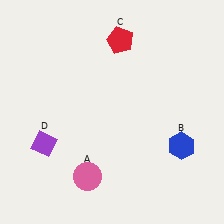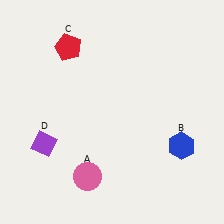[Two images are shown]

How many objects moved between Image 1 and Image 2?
1 object moved between the two images.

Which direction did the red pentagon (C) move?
The red pentagon (C) moved left.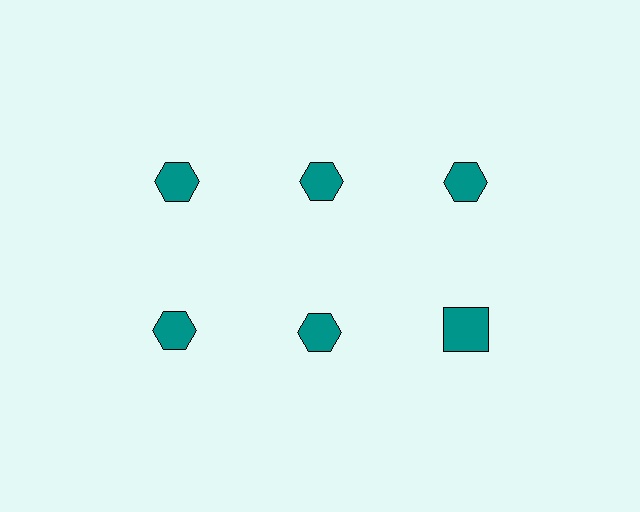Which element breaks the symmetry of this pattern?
The teal square in the second row, center column breaks the symmetry. All other shapes are teal hexagons.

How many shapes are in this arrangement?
There are 6 shapes arranged in a grid pattern.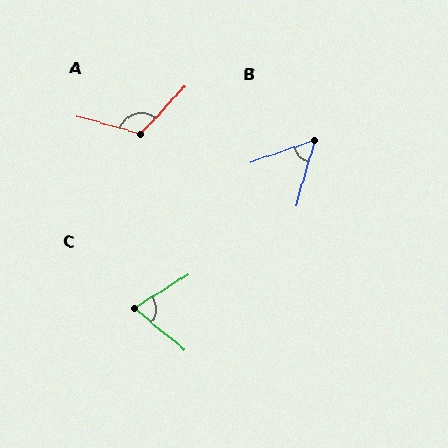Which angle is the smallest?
B, at approximately 55 degrees.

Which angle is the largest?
A, at approximately 117 degrees.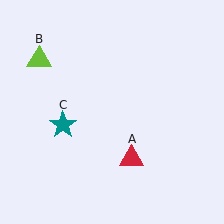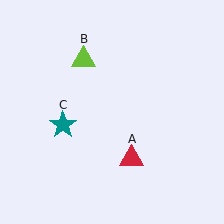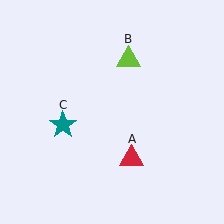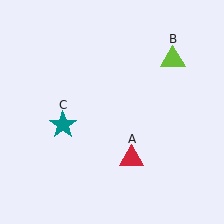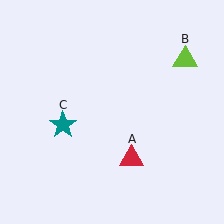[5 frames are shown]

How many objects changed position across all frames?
1 object changed position: lime triangle (object B).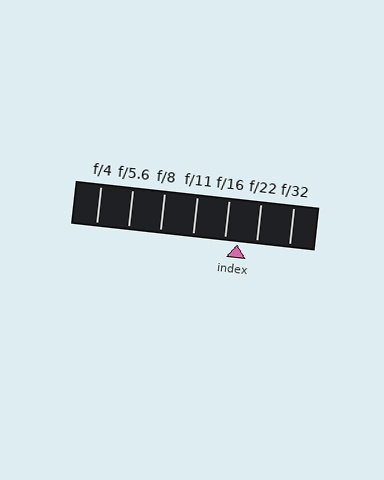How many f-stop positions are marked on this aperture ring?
There are 7 f-stop positions marked.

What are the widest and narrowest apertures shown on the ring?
The widest aperture shown is f/4 and the narrowest is f/32.